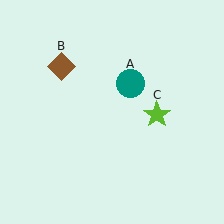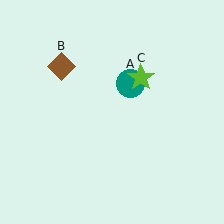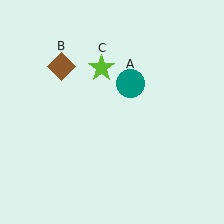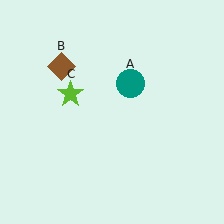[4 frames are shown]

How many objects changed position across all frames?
1 object changed position: lime star (object C).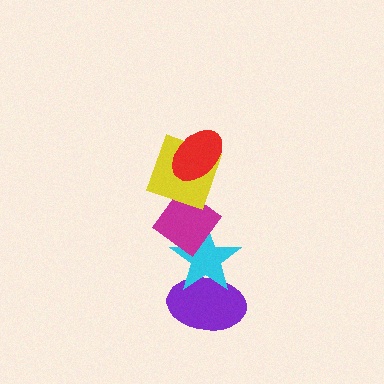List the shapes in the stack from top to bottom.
From top to bottom: the red ellipse, the yellow square, the magenta diamond, the cyan star, the purple ellipse.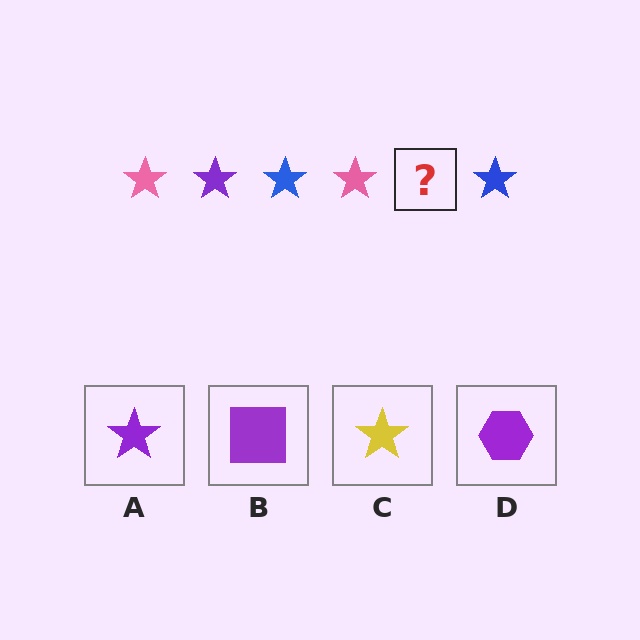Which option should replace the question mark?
Option A.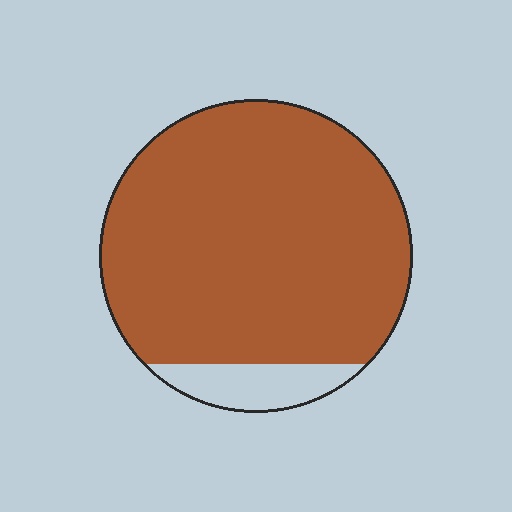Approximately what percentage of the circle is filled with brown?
Approximately 90%.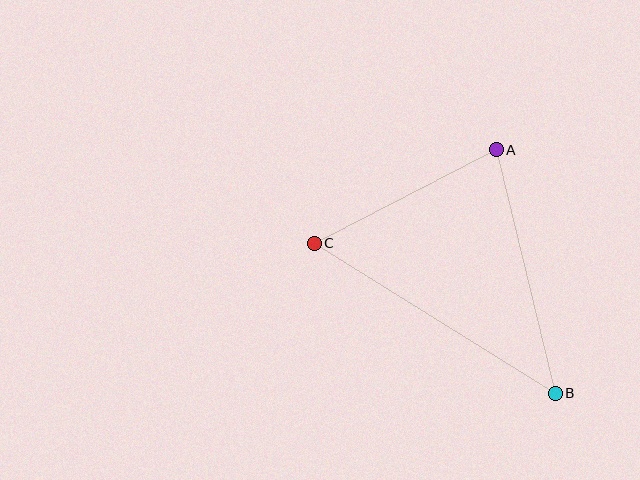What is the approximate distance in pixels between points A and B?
The distance between A and B is approximately 251 pixels.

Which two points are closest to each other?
Points A and C are closest to each other.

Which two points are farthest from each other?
Points B and C are farthest from each other.